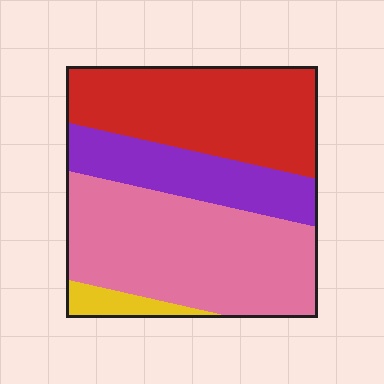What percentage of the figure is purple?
Purple covers about 20% of the figure.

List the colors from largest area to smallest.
From largest to smallest: pink, red, purple, yellow.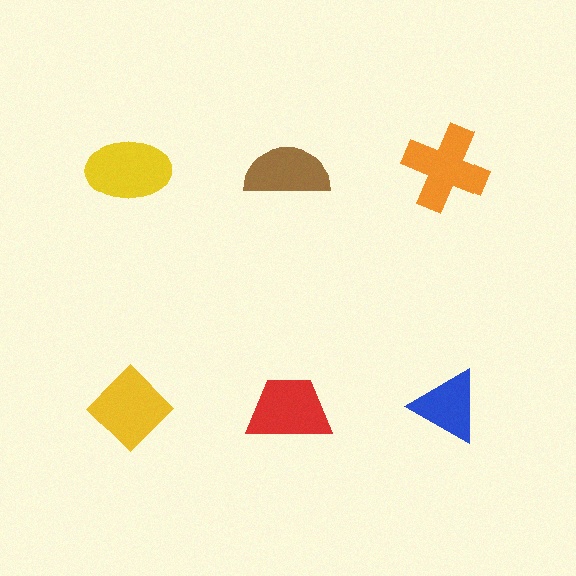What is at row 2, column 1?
A yellow diamond.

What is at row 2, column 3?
A blue triangle.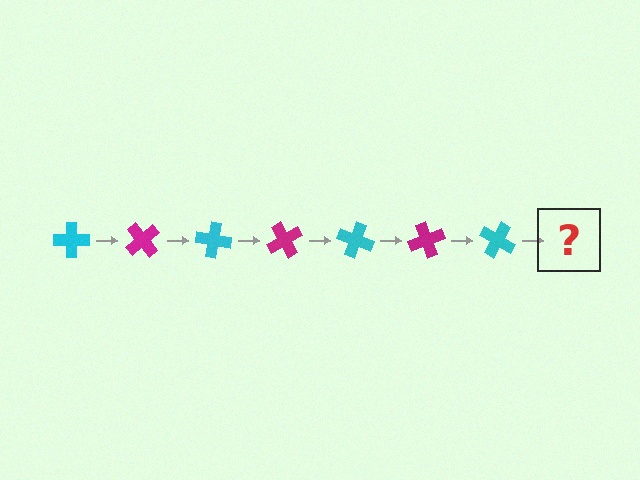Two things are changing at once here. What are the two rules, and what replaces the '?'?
The two rules are that it rotates 50 degrees each step and the color cycles through cyan and magenta. The '?' should be a magenta cross, rotated 350 degrees from the start.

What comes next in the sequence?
The next element should be a magenta cross, rotated 350 degrees from the start.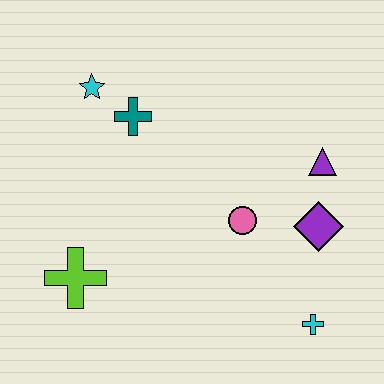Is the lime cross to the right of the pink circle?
No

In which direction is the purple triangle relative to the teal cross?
The purple triangle is to the right of the teal cross.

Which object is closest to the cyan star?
The teal cross is closest to the cyan star.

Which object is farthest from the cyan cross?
The cyan star is farthest from the cyan cross.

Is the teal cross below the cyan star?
Yes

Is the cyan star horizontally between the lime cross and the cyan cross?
Yes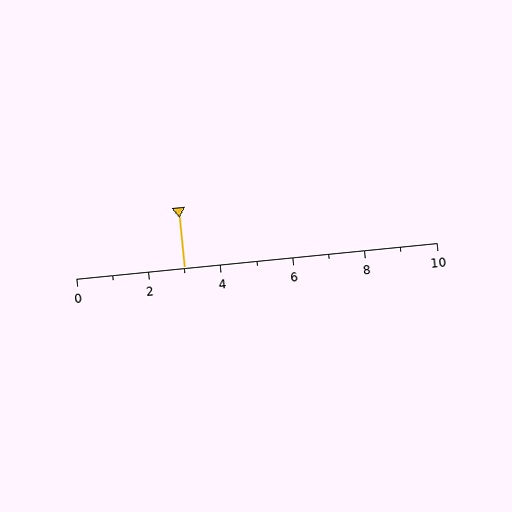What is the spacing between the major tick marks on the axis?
The major ticks are spaced 2 apart.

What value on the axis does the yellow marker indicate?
The marker indicates approximately 3.